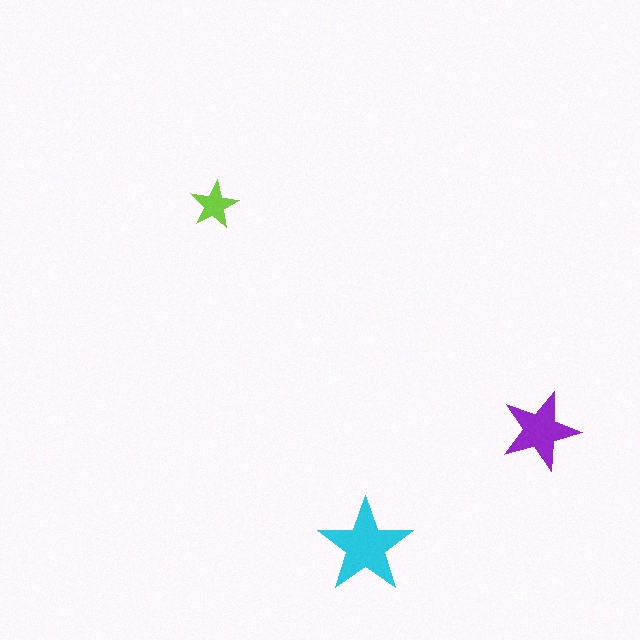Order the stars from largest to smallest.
the cyan one, the purple one, the lime one.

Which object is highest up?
The lime star is topmost.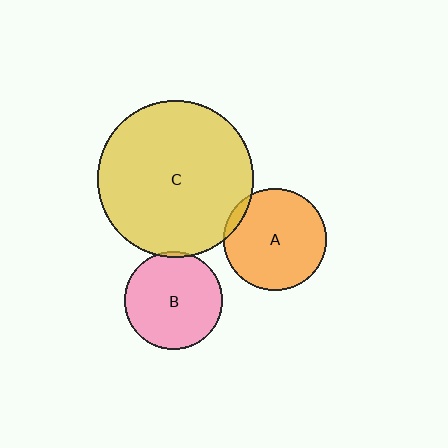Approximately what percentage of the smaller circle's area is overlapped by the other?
Approximately 5%.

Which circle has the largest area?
Circle C (yellow).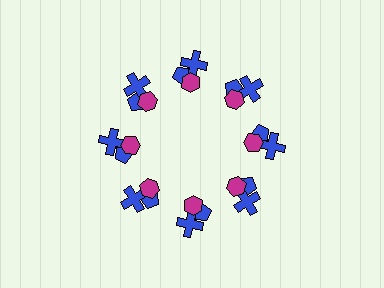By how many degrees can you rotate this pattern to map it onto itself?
The pattern maps onto itself every 45 degrees of rotation.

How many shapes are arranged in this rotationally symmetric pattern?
There are 24 shapes, arranged in 8 groups of 3.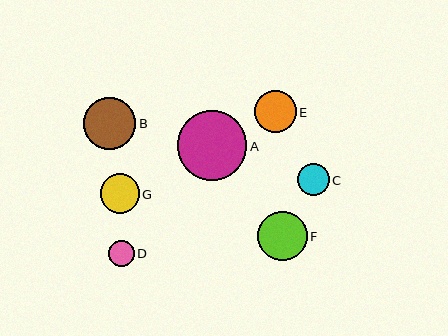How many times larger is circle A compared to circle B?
Circle A is approximately 1.3 times the size of circle B.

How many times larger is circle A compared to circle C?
Circle A is approximately 2.2 times the size of circle C.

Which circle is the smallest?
Circle D is the smallest with a size of approximately 26 pixels.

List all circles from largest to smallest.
From largest to smallest: A, B, F, E, G, C, D.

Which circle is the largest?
Circle A is the largest with a size of approximately 70 pixels.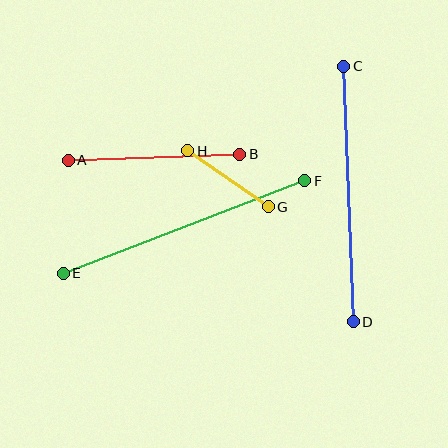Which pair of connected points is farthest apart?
Points E and F are farthest apart.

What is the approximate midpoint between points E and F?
The midpoint is at approximately (184, 227) pixels.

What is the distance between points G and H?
The distance is approximately 98 pixels.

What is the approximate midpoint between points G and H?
The midpoint is at approximately (228, 179) pixels.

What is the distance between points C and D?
The distance is approximately 256 pixels.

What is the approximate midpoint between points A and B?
The midpoint is at approximately (154, 157) pixels.